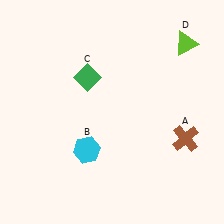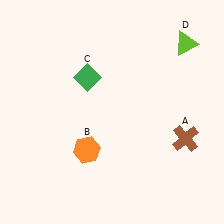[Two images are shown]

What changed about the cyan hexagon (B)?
In Image 1, B is cyan. In Image 2, it changed to orange.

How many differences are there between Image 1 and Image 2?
There is 1 difference between the two images.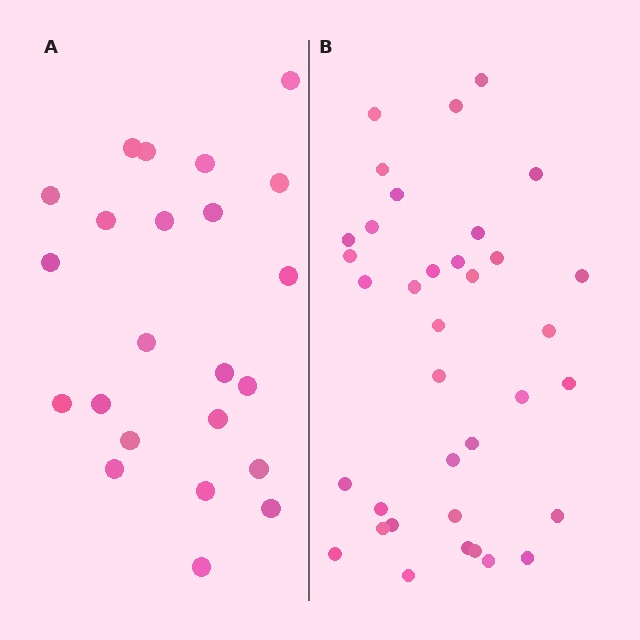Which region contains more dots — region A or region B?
Region B (the right region) has more dots.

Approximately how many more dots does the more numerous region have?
Region B has approximately 15 more dots than region A.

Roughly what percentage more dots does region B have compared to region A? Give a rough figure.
About 55% more.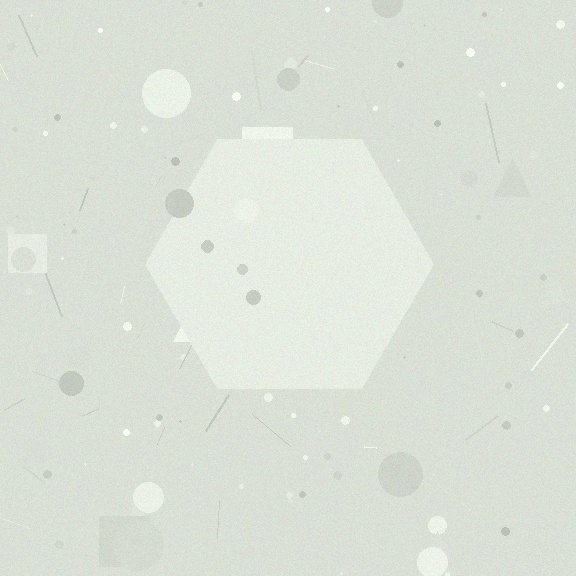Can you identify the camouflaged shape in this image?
The camouflaged shape is a hexagon.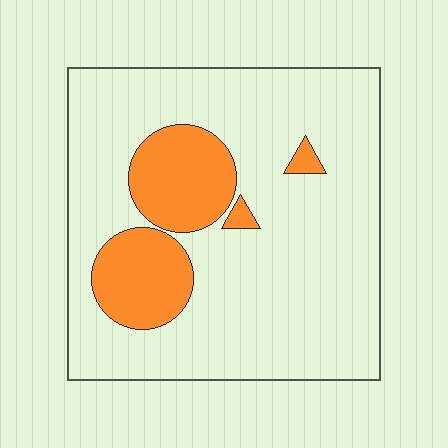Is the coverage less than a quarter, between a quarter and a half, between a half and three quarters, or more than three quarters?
Less than a quarter.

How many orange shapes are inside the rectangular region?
4.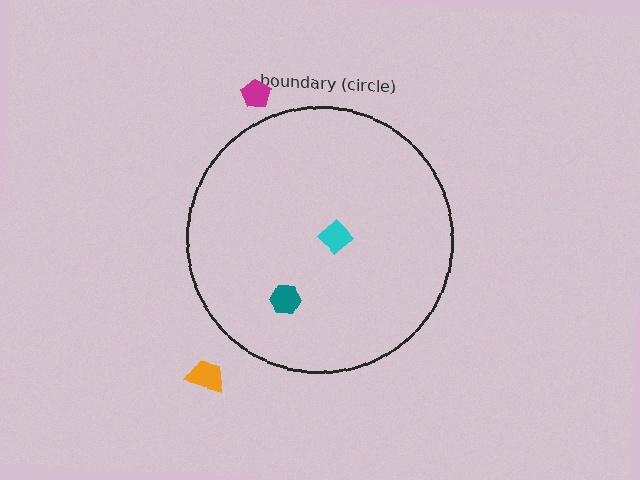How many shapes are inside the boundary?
2 inside, 2 outside.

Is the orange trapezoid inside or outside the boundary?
Outside.